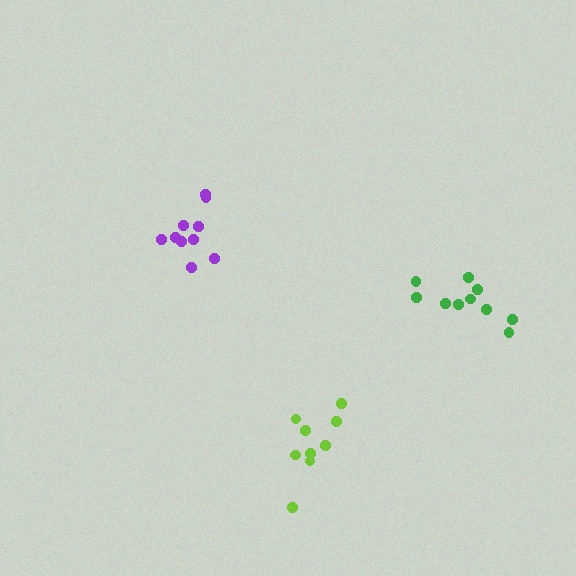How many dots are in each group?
Group 1: 10 dots, Group 2: 9 dots, Group 3: 10 dots (29 total).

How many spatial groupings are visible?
There are 3 spatial groupings.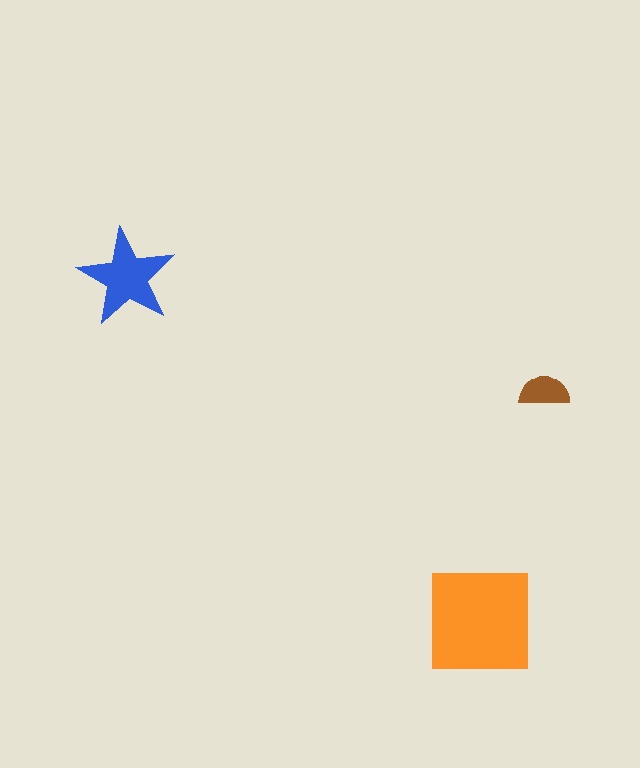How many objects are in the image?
There are 3 objects in the image.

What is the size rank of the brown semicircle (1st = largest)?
3rd.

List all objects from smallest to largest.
The brown semicircle, the blue star, the orange square.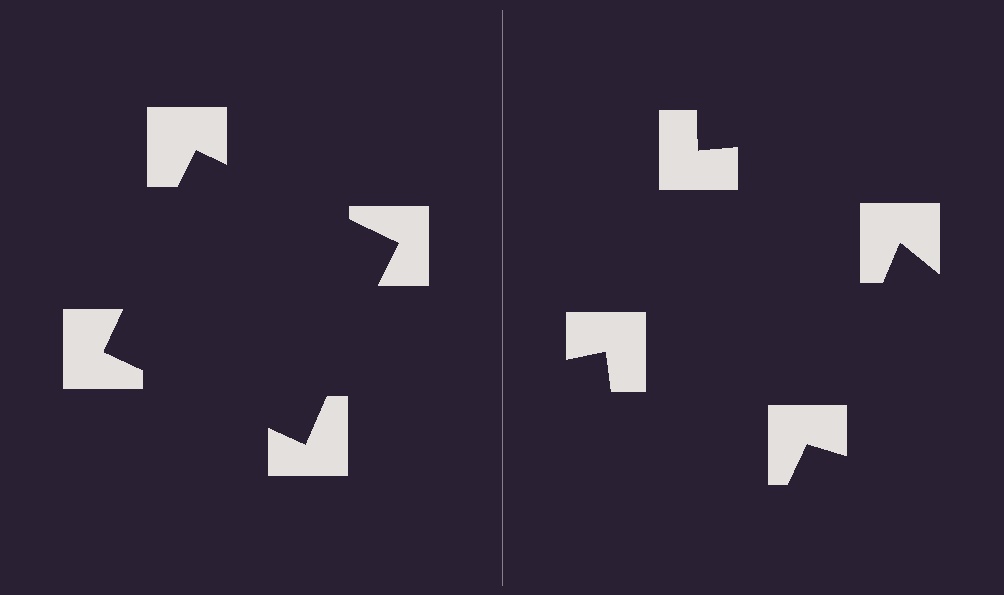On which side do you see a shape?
An illusory square appears on the left side. On the right side the wedge cuts are rotated, so no coherent shape forms.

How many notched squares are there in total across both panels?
8 — 4 on each side.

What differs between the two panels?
The notched squares are positioned identically on both sides; only the wedge orientations differ. On the left they align to a square; on the right they are misaligned.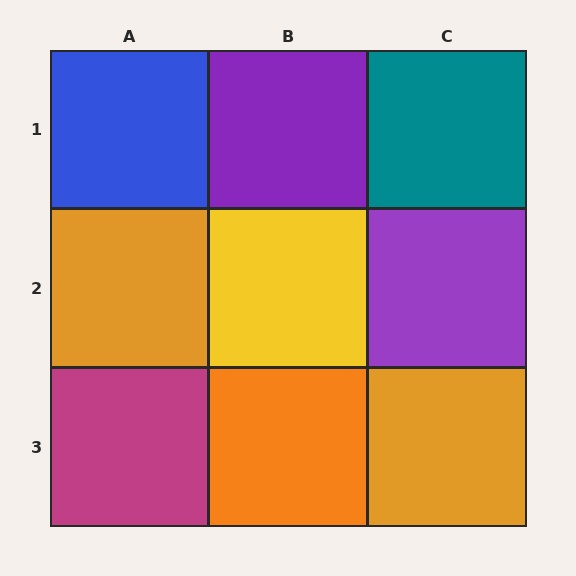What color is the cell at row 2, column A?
Orange.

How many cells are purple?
2 cells are purple.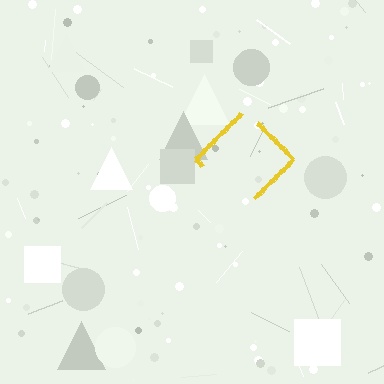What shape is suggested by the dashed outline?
The dashed outline suggests a diamond.